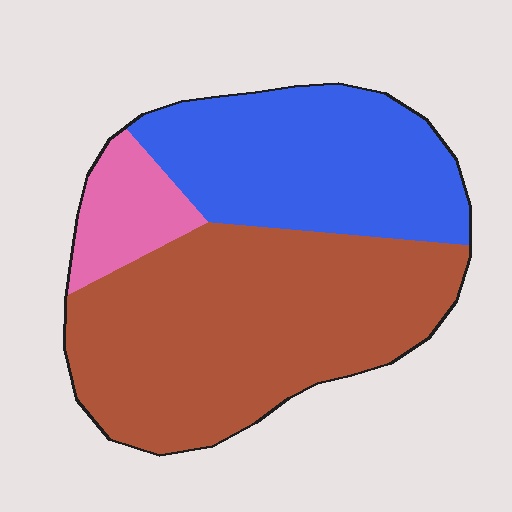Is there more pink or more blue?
Blue.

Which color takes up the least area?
Pink, at roughly 10%.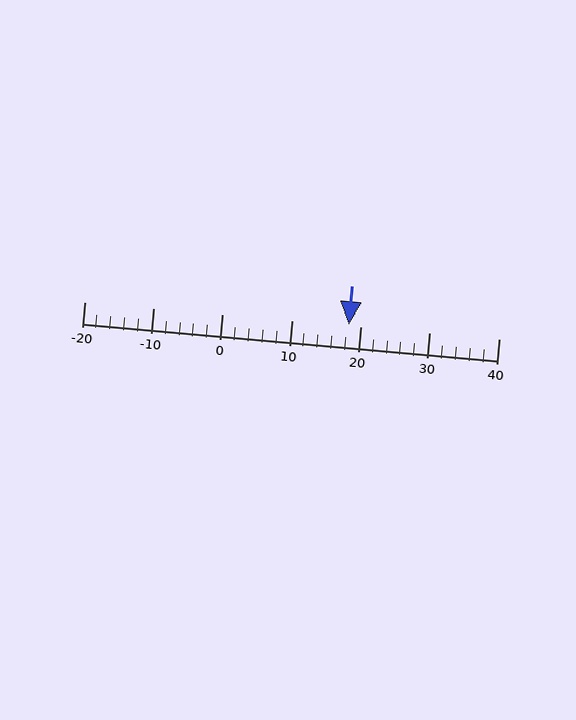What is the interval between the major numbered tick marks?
The major tick marks are spaced 10 units apart.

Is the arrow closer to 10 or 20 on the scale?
The arrow is closer to 20.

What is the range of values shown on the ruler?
The ruler shows values from -20 to 40.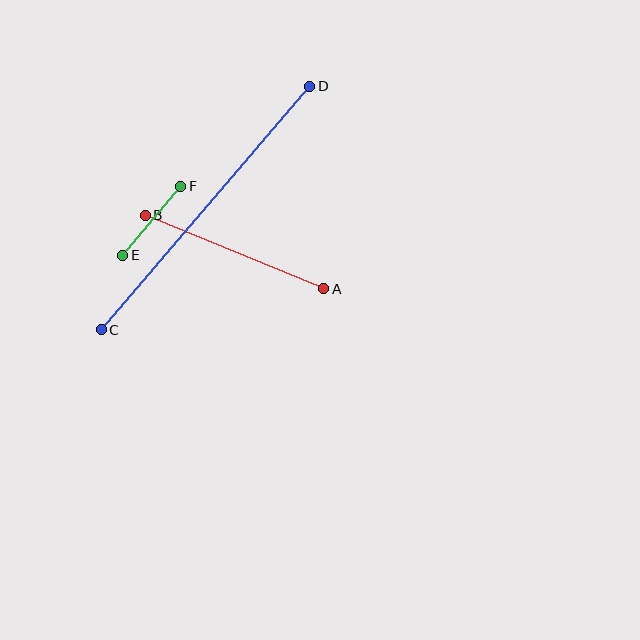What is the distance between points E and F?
The distance is approximately 90 pixels.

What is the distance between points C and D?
The distance is approximately 321 pixels.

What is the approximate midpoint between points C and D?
The midpoint is at approximately (206, 208) pixels.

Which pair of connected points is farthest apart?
Points C and D are farthest apart.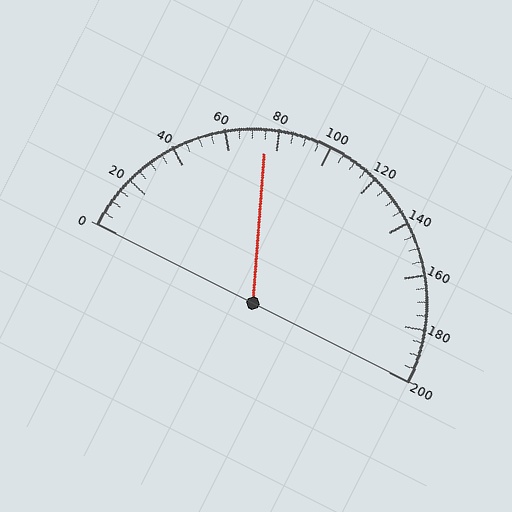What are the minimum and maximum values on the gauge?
The gauge ranges from 0 to 200.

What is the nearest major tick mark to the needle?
The nearest major tick mark is 80.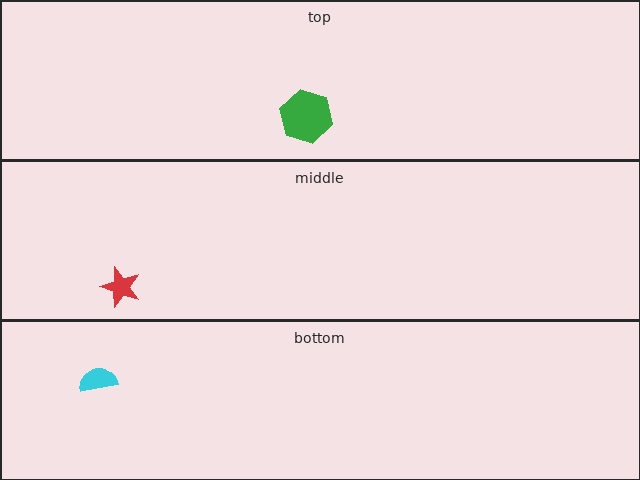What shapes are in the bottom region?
The cyan semicircle.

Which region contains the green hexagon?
The top region.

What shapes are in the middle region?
The red star.